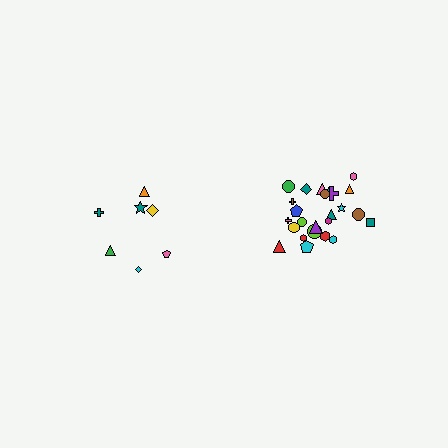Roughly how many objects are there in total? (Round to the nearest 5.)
Roughly 30 objects in total.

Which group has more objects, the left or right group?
The right group.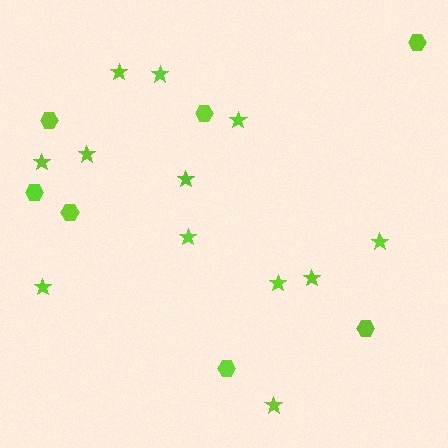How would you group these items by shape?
There are 2 groups: one group of stars (12) and one group of hexagons (7).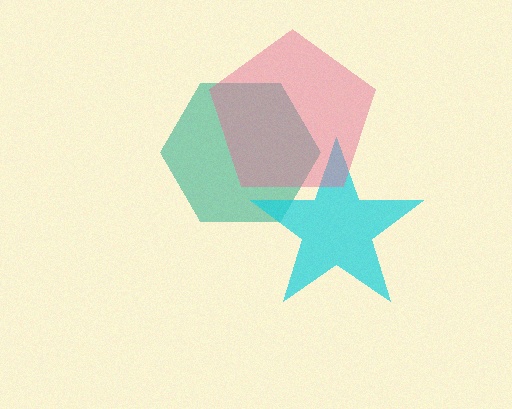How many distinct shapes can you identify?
There are 3 distinct shapes: a teal hexagon, a cyan star, a pink pentagon.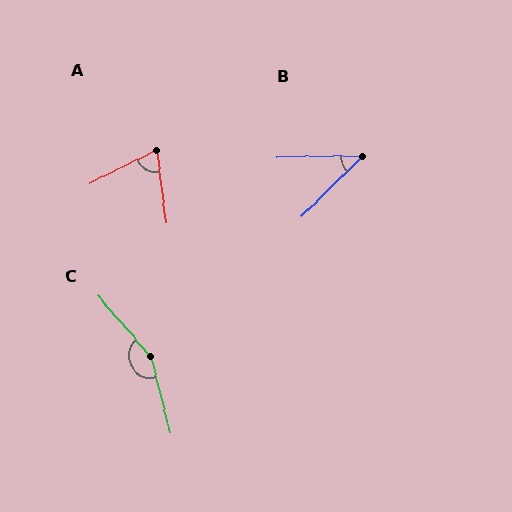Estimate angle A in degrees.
Approximately 71 degrees.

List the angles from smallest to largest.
B (44°), A (71°), C (154°).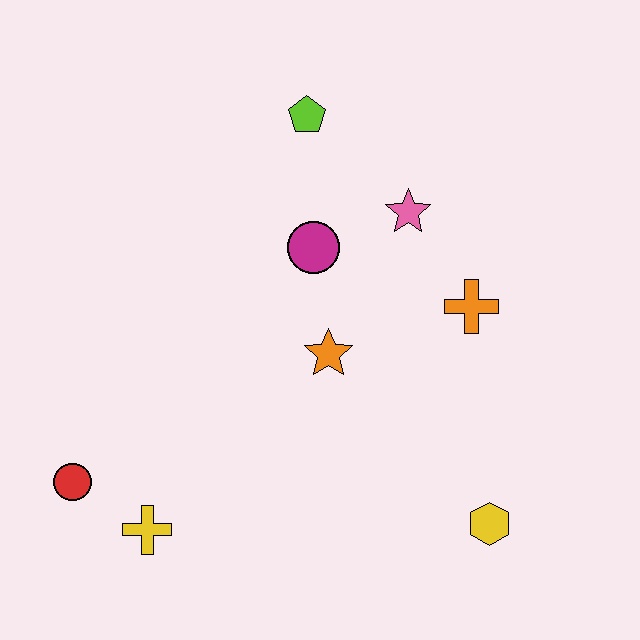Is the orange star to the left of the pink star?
Yes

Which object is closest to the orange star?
The magenta circle is closest to the orange star.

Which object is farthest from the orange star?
The red circle is farthest from the orange star.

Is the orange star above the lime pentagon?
No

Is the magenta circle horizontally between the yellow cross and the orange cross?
Yes